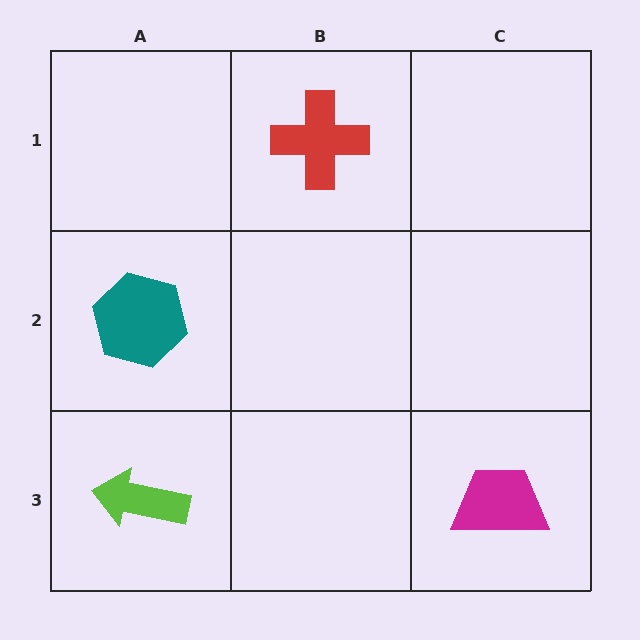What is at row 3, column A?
A lime arrow.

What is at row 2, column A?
A teal hexagon.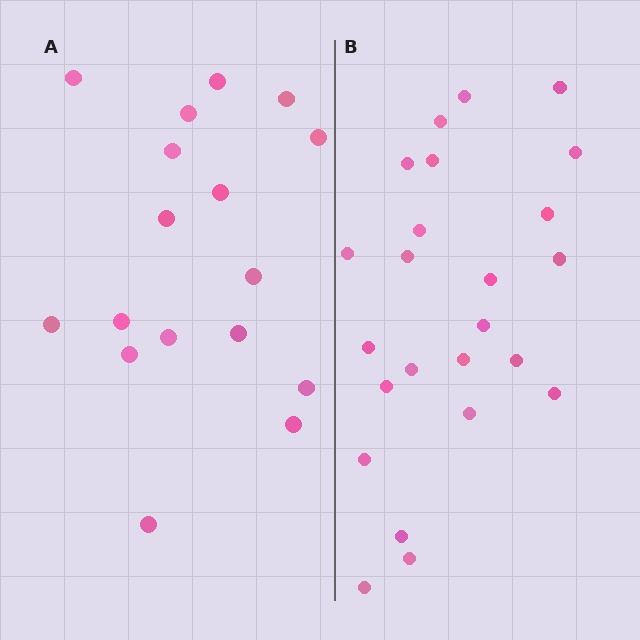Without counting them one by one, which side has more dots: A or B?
Region B (the right region) has more dots.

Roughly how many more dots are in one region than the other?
Region B has roughly 8 or so more dots than region A.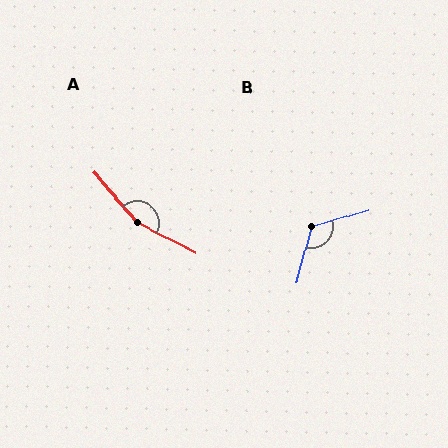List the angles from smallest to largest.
B (121°), A (158°).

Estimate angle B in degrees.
Approximately 121 degrees.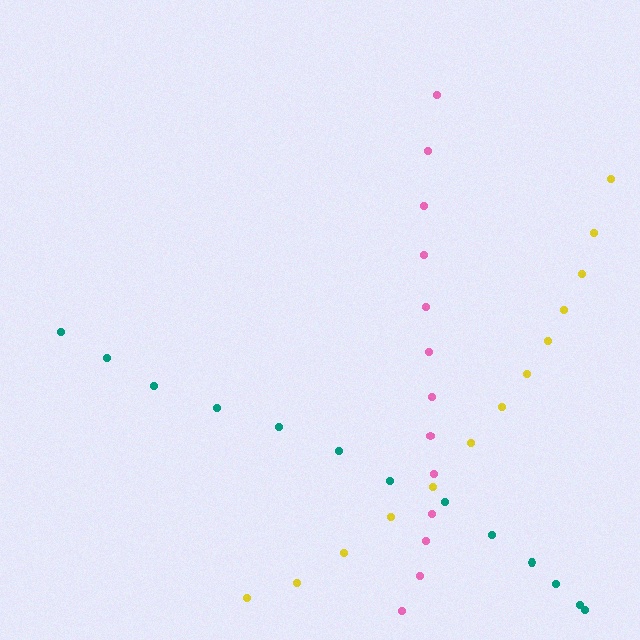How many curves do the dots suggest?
There are 3 distinct paths.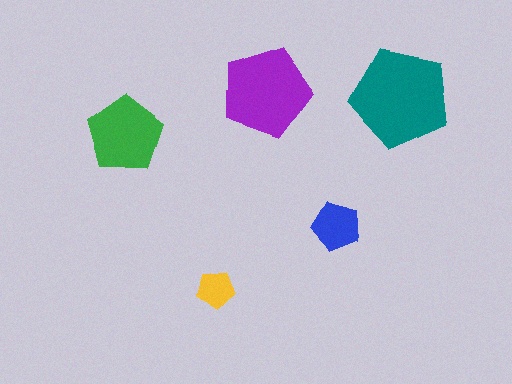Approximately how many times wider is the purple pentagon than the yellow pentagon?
About 2.5 times wider.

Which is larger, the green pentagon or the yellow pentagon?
The green one.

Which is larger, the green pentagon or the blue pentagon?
The green one.